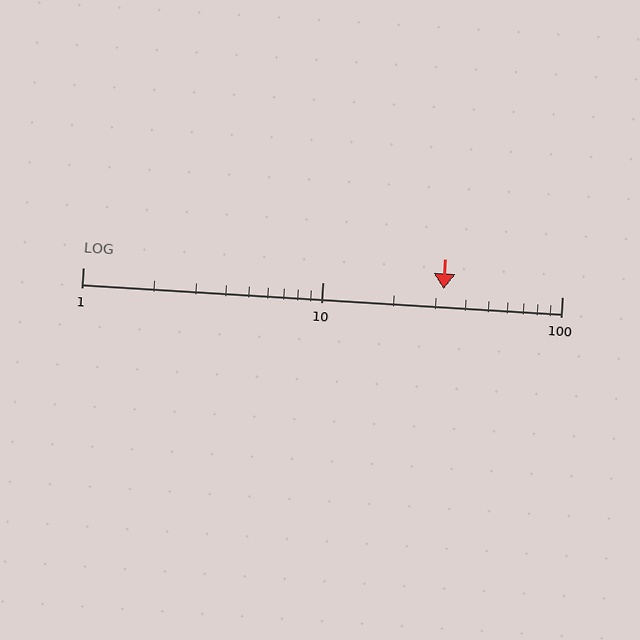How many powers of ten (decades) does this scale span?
The scale spans 2 decades, from 1 to 100.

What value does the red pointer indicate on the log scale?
The pointer indicates approximately 32.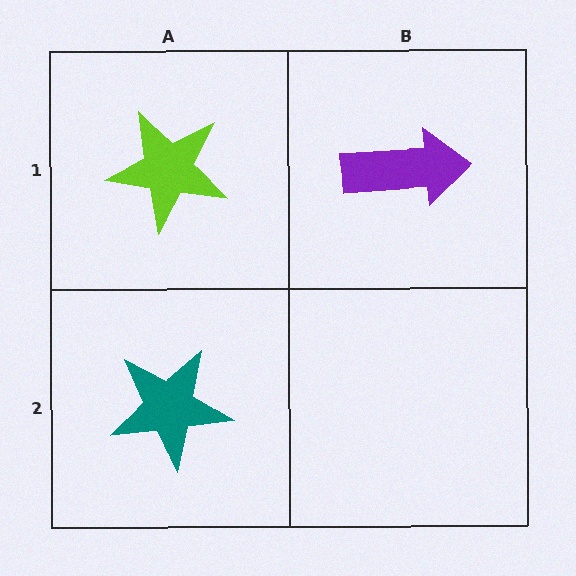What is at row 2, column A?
A teal star.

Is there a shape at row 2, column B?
No, that cell is empty.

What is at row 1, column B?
A purple arrow.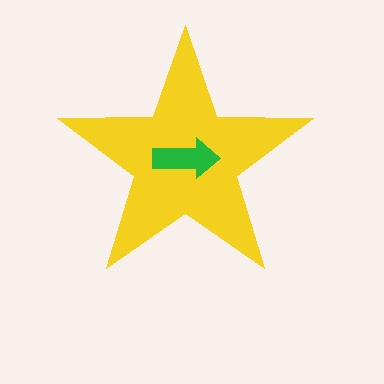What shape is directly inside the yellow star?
The green arrow.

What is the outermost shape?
The yellow star.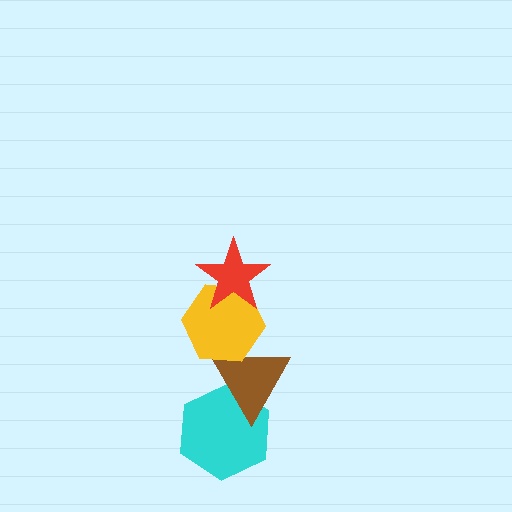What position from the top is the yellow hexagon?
The yellow hexagon is 2nd from the top.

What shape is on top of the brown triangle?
The yellow hexagon is on top of the brown triangle.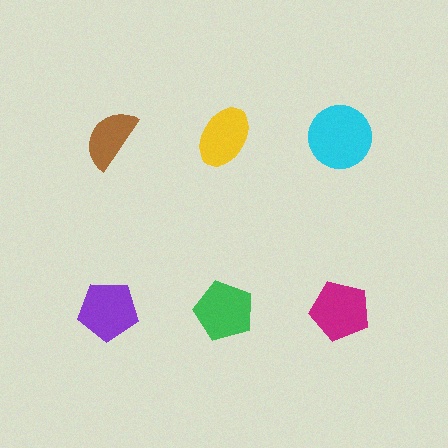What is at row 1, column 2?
A yellow ellipse.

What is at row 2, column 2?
A green pentagon.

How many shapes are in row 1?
3 shapes.